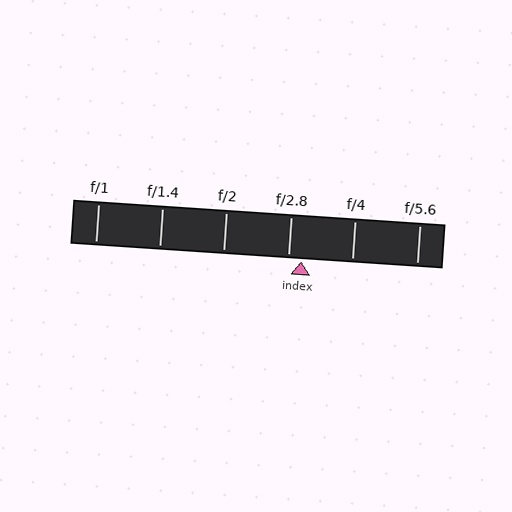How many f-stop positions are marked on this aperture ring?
There are 6 f-stop positions marked.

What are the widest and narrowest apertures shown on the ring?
The widest aperture shown is f/1 and the narrowest is f/5.6.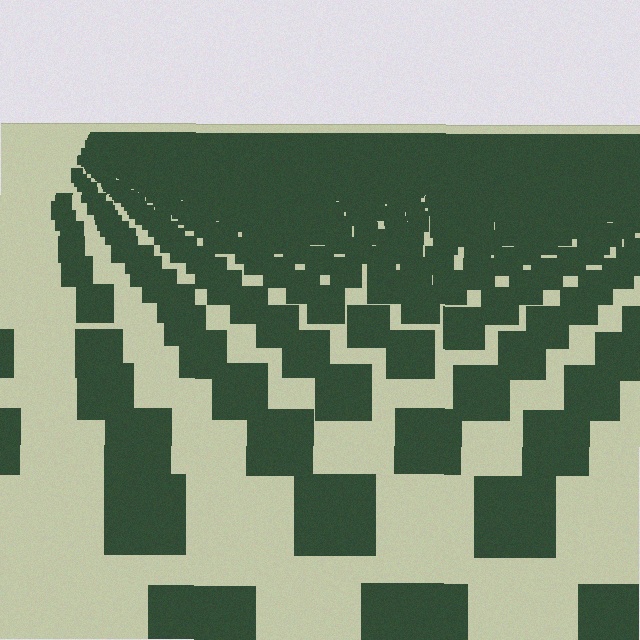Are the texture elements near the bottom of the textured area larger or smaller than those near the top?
Larger. Near the bottom, elements are closer to the viewer and appear at a bigger on-screen size.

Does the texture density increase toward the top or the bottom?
Density increases toward the top.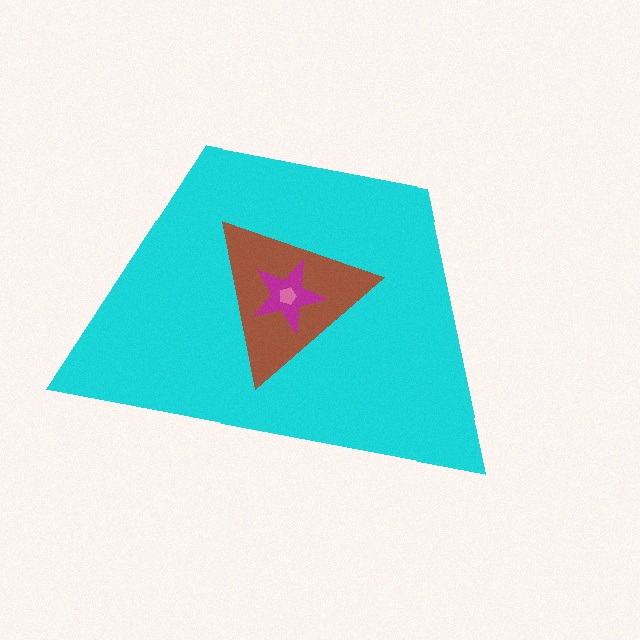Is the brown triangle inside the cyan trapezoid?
Yes.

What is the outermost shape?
The cyan trapezoid.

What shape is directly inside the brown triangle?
The magenta star.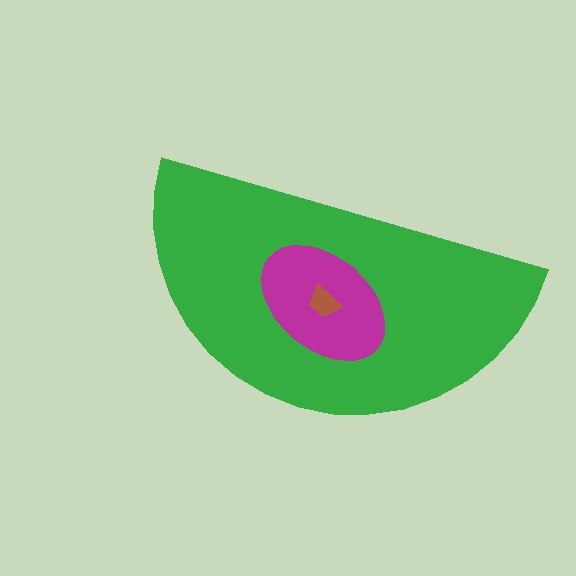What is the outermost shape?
The green semicircle.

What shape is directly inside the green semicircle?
The magenta ellipse.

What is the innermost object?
The brown trapezoid.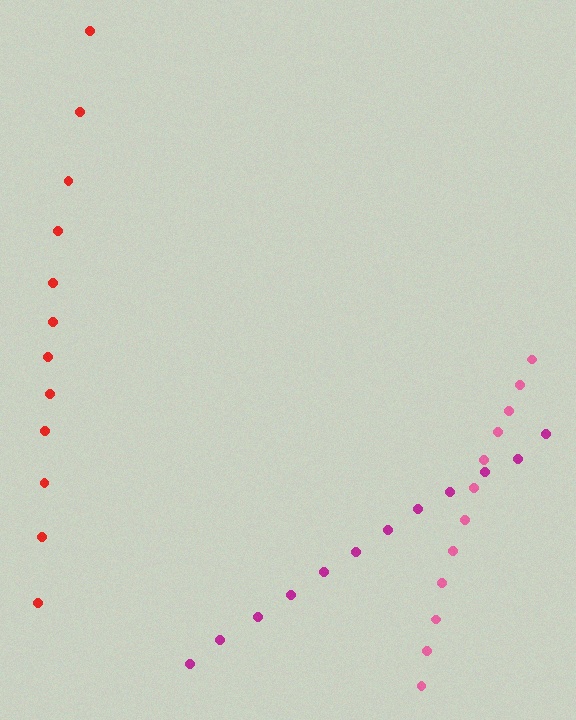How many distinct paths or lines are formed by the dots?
There are 3 distinct paths.